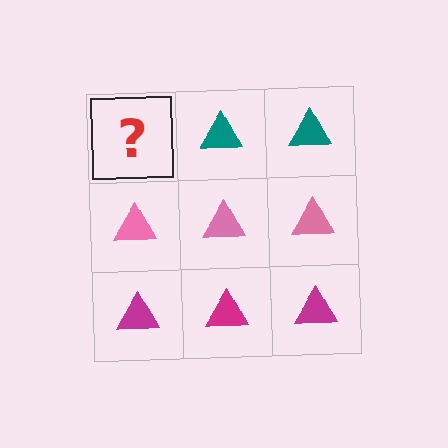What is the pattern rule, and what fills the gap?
The rule is that each row has a consistent color. The gap should be filled with a teal triangle.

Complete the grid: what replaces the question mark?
The question mark should be replaced with a teal triangle.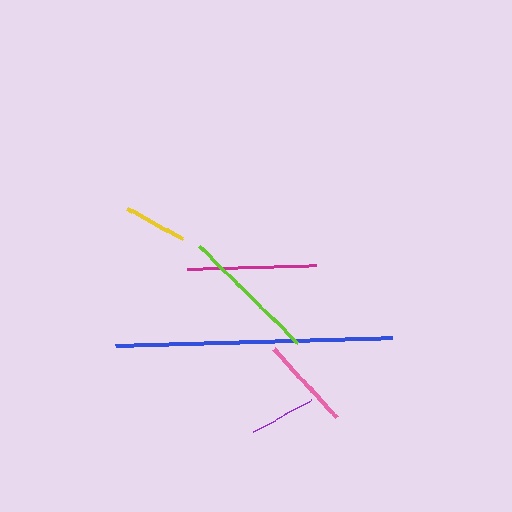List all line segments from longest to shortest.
From longest to shortest: blue, lime, magenta, pink, purple, yellow.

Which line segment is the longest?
The blue line is the longest at approximately 276 pixels.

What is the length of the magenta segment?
The magenta segment is approximately 129 pixels long.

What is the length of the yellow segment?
The yellow segment is approximately 64 pixels long.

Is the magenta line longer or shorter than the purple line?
The magenta line is longer than the purple line.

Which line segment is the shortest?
The yellow line is the shortest at approximately 64 pixels.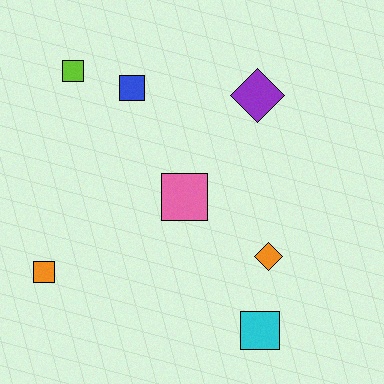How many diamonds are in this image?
There are 2 diamonds.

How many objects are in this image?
There are 7 objects.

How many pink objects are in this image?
There is 1 pink object.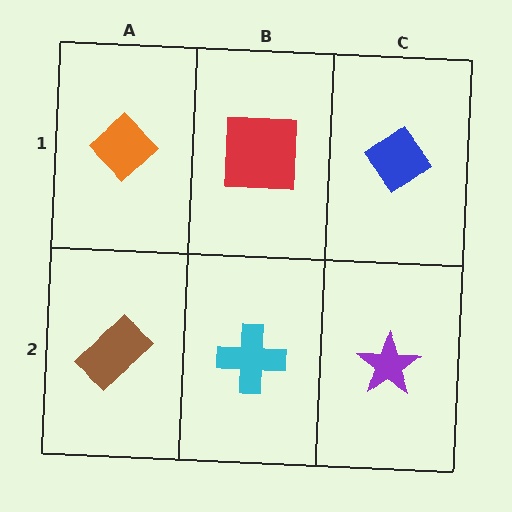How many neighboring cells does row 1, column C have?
2.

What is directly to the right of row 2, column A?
A cyan cross.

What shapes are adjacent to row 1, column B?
A cyan cross (row 2, column B), an orange diamond (row 1, column A), a blue diamond (row 1, column C).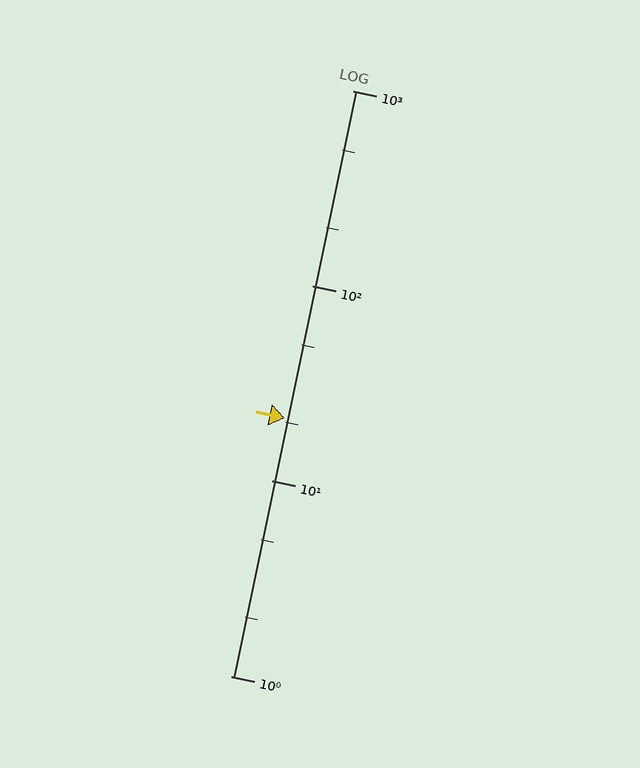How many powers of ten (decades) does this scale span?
The scale spans 3 decades, from 1 to 1000.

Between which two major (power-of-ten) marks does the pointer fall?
The pointer is between 10 and 100.